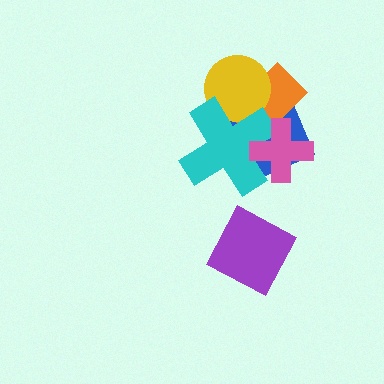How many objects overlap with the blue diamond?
4 objects overlap with the blue diamond.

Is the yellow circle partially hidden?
Yes, it is partially covered by another shape.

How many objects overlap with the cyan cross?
4 objects overlap with the cyan cross.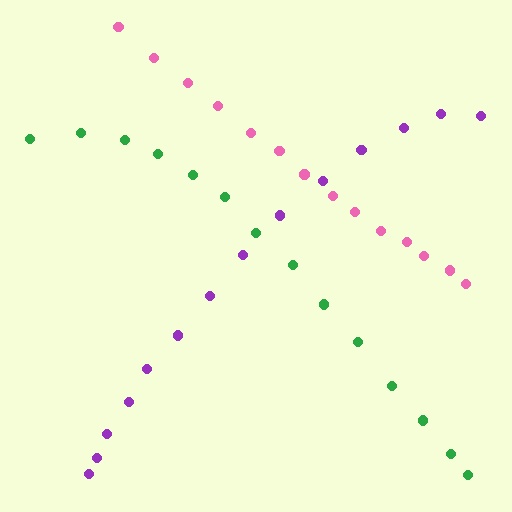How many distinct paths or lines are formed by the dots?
There are 3 distinct paths.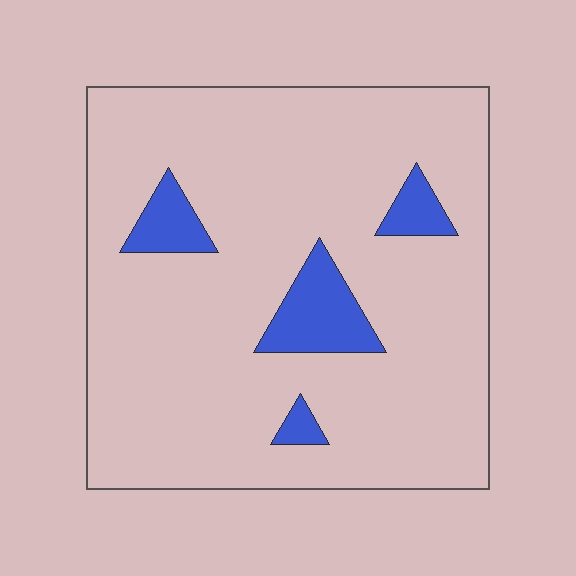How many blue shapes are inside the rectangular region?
4.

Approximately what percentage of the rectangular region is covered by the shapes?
Approximately 10%.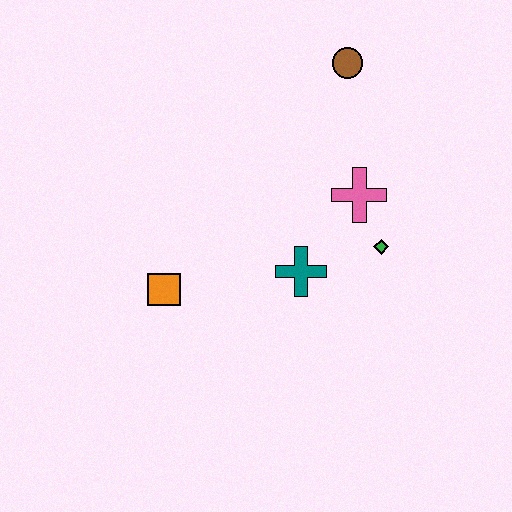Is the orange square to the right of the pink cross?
No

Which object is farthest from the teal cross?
The brown circle is farthest from the teal cross.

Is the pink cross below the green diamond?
No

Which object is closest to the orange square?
The teal cross is closest to the orange square.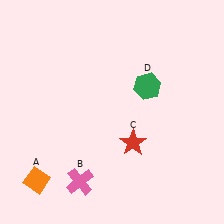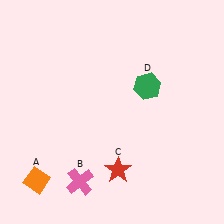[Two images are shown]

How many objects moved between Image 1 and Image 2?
1 object moved between the two images.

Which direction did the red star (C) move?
The red star (C) moved down.